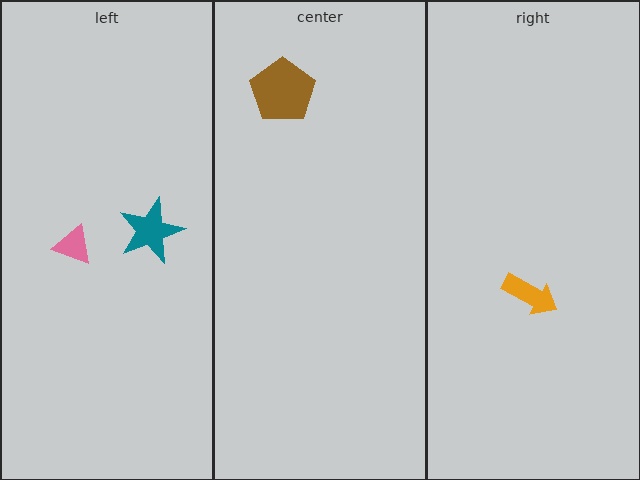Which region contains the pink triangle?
The left region.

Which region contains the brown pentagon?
The center region.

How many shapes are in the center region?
1.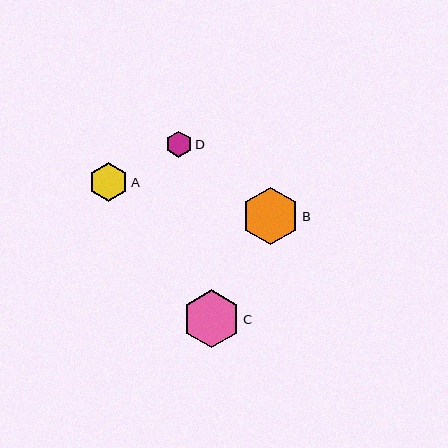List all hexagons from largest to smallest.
From largest to smallest: C, B, A, D.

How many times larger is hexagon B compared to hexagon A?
Hexagon B is approximately 1.5 times the size of hexagon A.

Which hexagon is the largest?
Hexagon C is the largest with a size of approximately 58 pixels.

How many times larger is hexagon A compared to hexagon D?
Hexagon A is approximately 1.5 times the size of hexagon D.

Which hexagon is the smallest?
Hexagon D is the smallest with a size of approximately 26 pixels.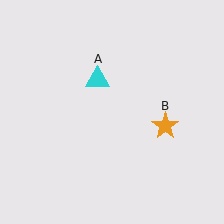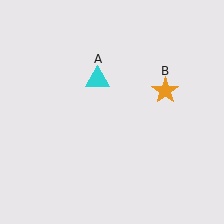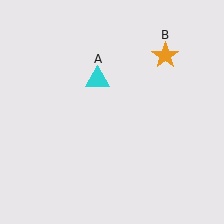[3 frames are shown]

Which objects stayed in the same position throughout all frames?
Cyan triangle (object A) remained stationary.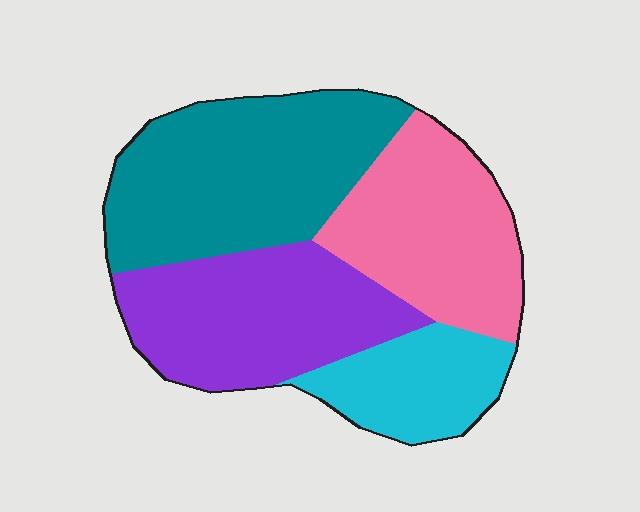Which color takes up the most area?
Teal, at roughly 35%.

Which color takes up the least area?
Cyan, at roughly 15%.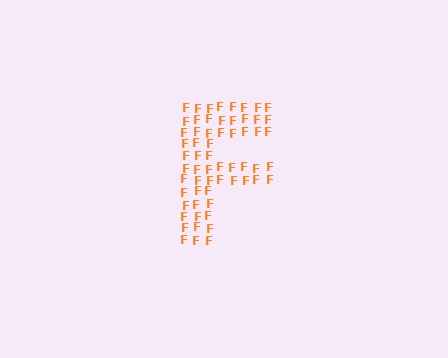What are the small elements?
The small elements are letter F's.